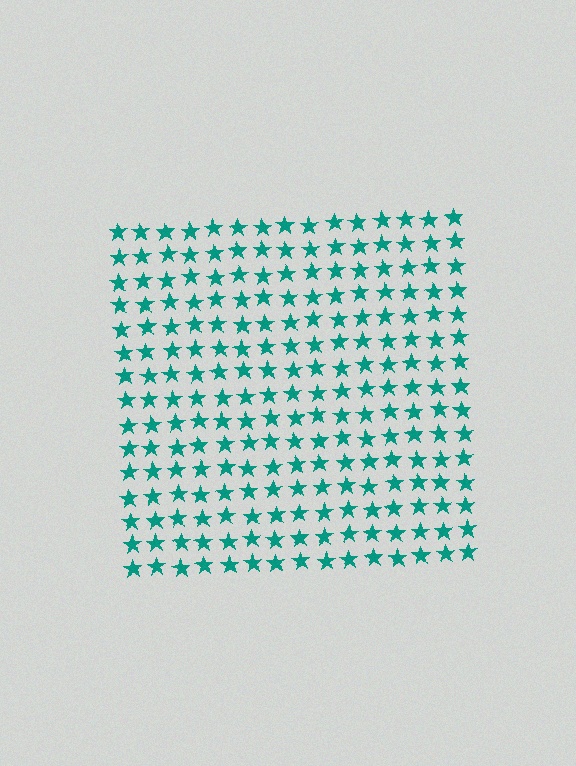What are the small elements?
The small elements are stars.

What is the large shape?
The large shape is a square.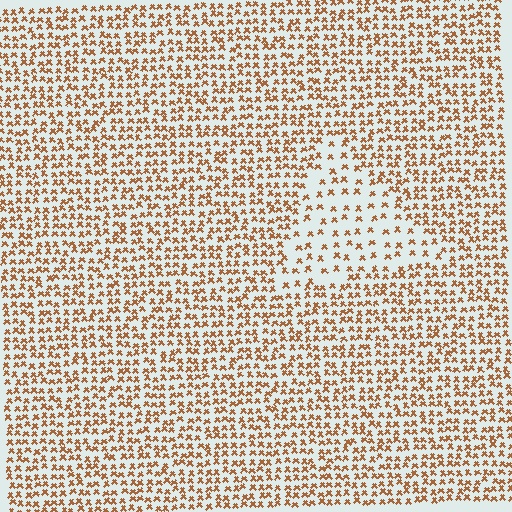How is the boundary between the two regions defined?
The boundary is defined by a change in element density (approximately 2.2x ratio). All elements are the same color, size, and shape.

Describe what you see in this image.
The image contains small brown elements arranged at two different densities. A triangle-shaped region is visible where the elements are less densely packed than the surrounding area.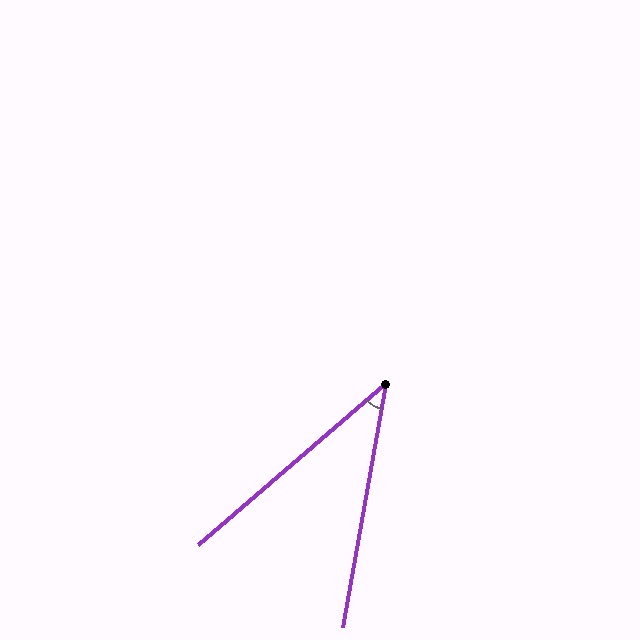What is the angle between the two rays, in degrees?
Approximately 39 degrees.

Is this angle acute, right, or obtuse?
It is acute.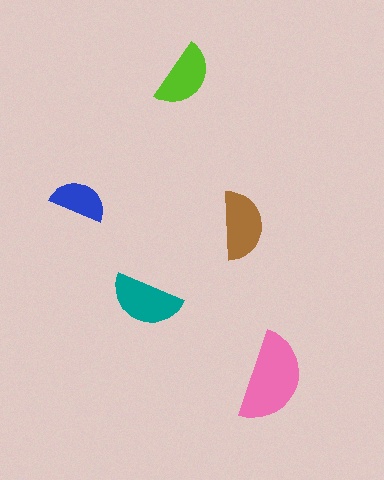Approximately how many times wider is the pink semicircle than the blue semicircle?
About 1.5 times wider.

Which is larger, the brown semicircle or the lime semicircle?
The brown one.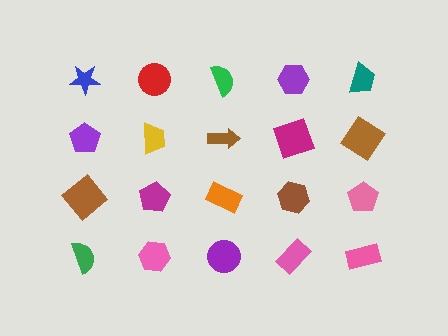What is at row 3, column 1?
A brown diamond.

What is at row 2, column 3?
A brown arrow.